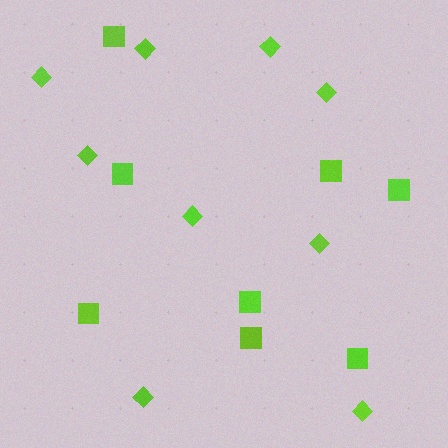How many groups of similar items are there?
There are 2 groups: one group of squares (8) and one group of diamonds (9).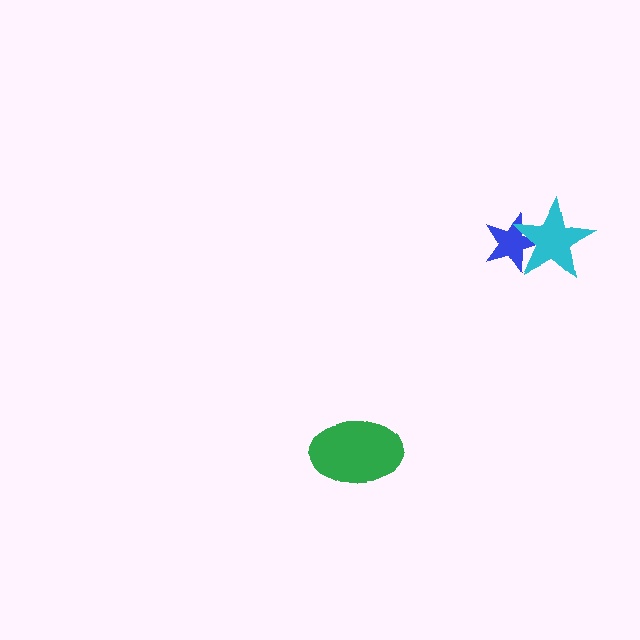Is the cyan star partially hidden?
No, no other shape covers it.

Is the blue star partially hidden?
Yes, it is partially covered by another shape.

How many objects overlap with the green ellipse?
0 objects overlap with the green ellipse.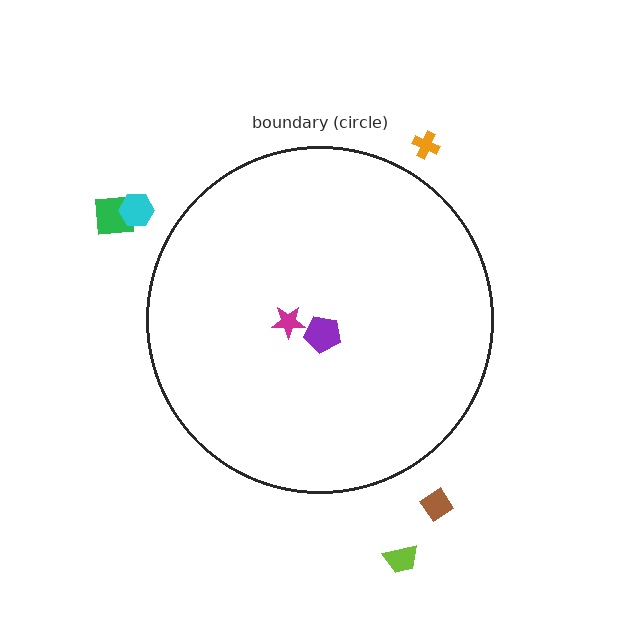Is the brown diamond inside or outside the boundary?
Outside.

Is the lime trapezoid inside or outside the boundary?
Outside.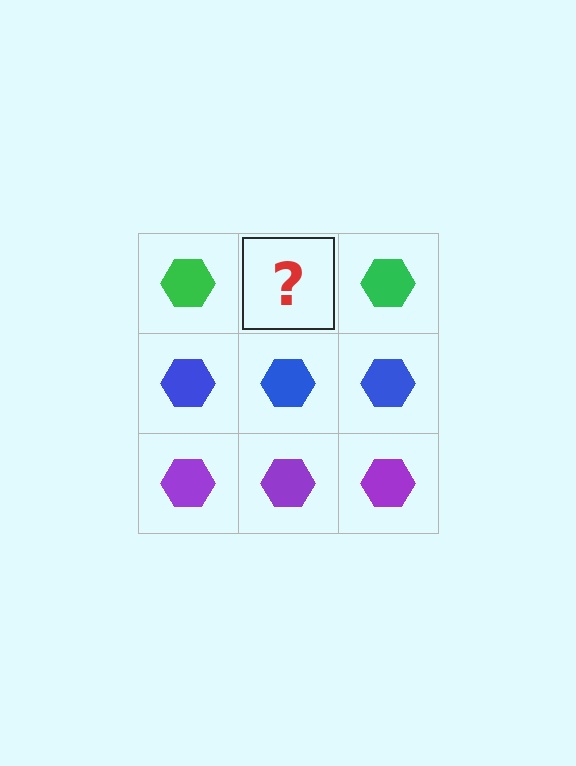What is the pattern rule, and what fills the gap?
The rule is that each row has a consistent color. The gap should be filled with a green hexagon.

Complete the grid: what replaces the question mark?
The question mark should be replaced with a green hexagon.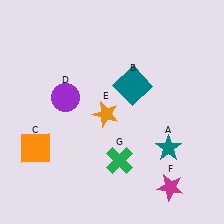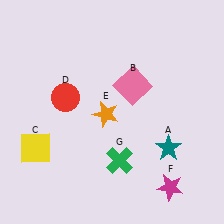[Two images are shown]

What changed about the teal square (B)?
In Image 1, B is teal. In Image 2, it changed to pink.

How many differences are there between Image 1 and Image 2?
There are 3 differences between the two images.